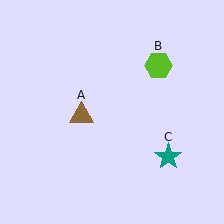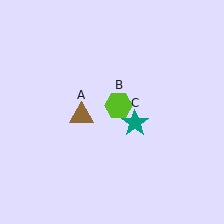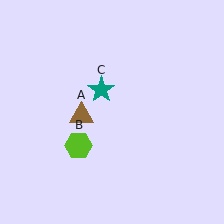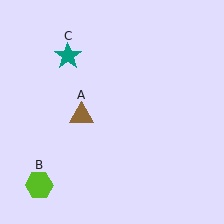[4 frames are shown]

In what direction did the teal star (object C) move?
The teal star (object C) moved up and to the left.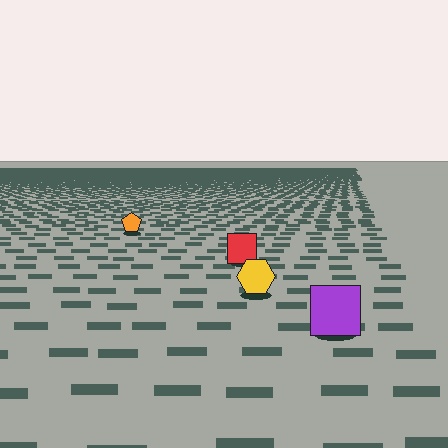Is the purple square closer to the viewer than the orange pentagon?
Yes. The purple square is closer — you can tell from the texture gradient: the ground texture is coarser near it.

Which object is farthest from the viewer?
The orange pentagon is farthest from the viewer. It appears smaller and the ground texture around it is denser.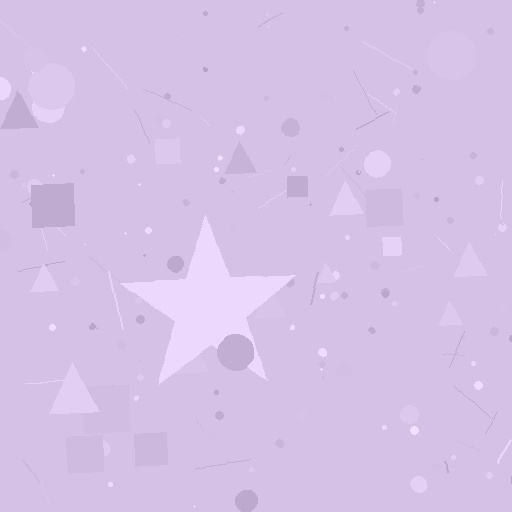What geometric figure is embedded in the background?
A star is embedded in the background.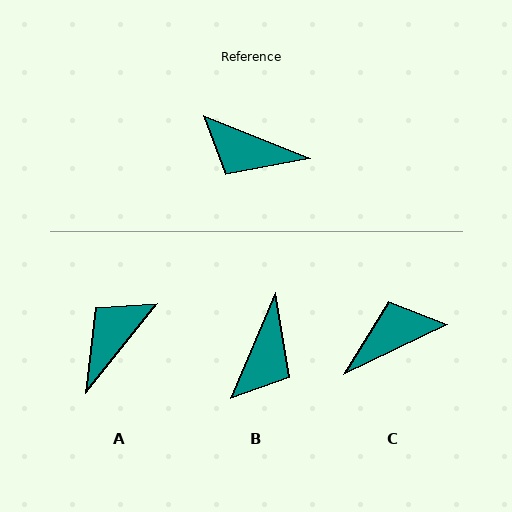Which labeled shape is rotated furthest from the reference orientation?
C, about 133 degrees away.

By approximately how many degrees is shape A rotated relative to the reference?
Approximately 107 degrees clockwise.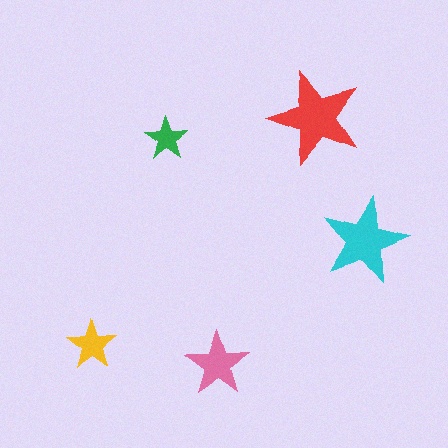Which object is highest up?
The red star is topmost.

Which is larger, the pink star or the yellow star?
The pink one.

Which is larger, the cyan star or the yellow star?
The cyan one.